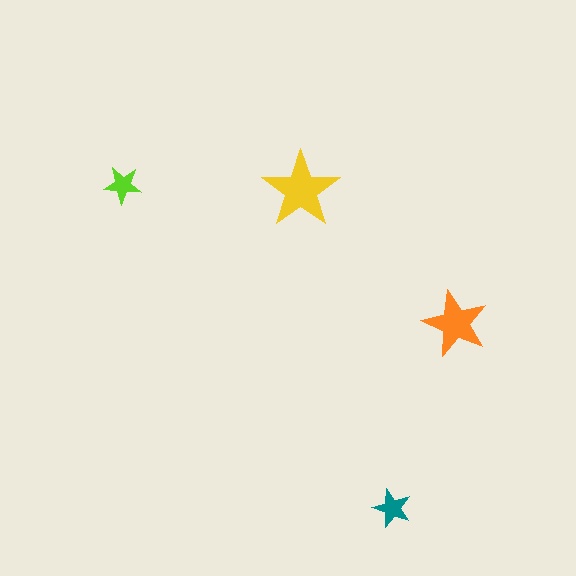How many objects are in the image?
There are 4 objects in the image.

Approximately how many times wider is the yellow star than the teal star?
About 2 times wider.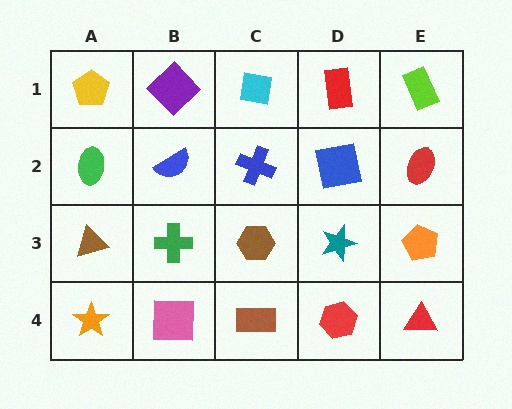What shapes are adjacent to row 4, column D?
A teal star (row 3, column D), a brown rectangle (row 4, column C), a red triangle (row 4, column E).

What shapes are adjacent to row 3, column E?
A red ellipse (row 2, column E), a red triangle (row 4, column E), a teal star (row 3, column D).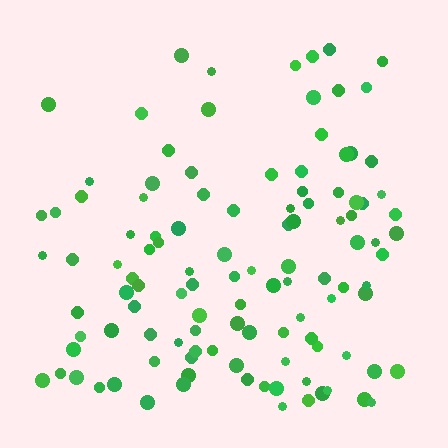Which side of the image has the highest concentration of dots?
The bottom.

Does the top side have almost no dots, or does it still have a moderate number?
Still a moderate number, just noticeably fewer than the bottom.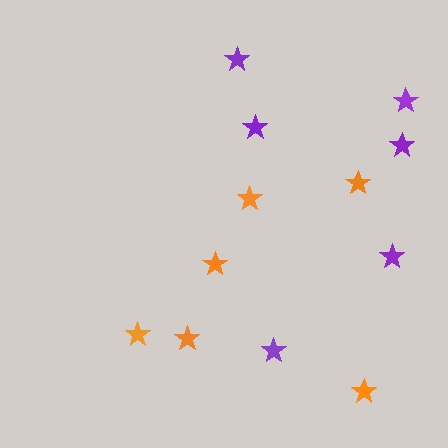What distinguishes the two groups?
There are 2 groups: one group of orange stars (6) and one group of purple stars (6).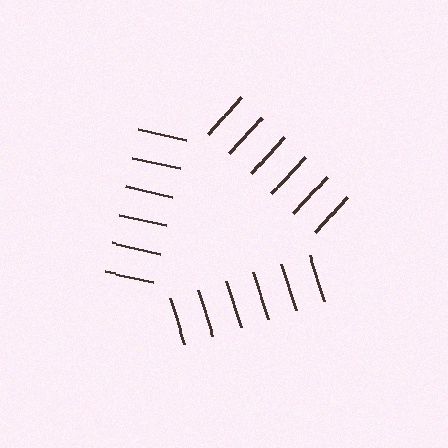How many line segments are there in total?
18 — 6 along each of the 3 edges.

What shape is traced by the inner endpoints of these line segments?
An illusory triangle — the line segments terminate on its edges but no continuous stroke is drawn.